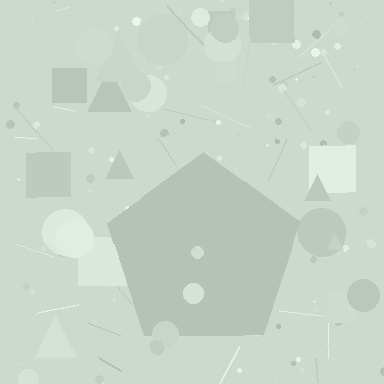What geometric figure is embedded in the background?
A pentagon is embedded in the background.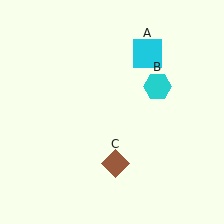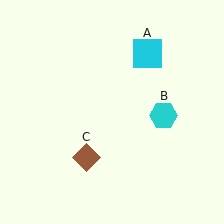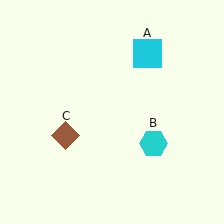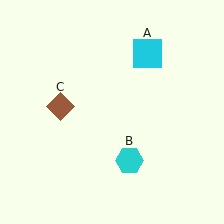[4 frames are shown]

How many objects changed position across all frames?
2 objects changed position: cyan hexagon (object B), brown diamond (object C).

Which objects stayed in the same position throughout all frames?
Cyan square (object A) remained stationary.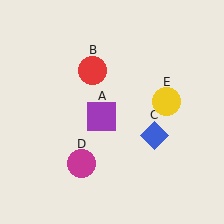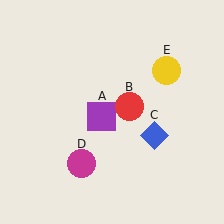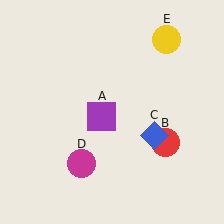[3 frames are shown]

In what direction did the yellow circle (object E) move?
The yellow circle (object E) moved up.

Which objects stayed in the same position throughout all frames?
Purple square (object A) and blue diamond (object C) and magenta circle (object D) remained stationary.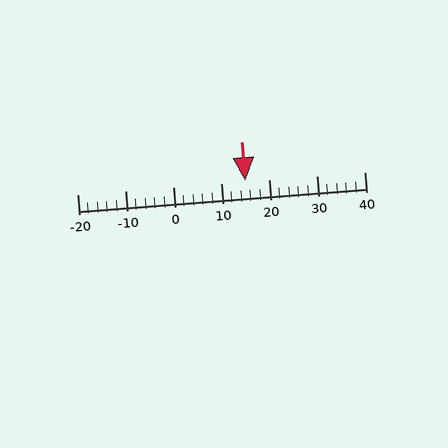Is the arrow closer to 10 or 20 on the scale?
The arrow is closer to 20.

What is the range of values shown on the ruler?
The ruler shows values from -20 to 40.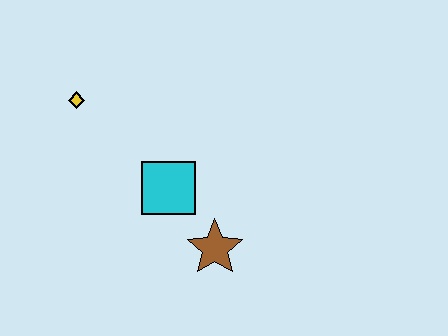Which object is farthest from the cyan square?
The yellow diamond is farthest from the cyan square.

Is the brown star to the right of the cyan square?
Yes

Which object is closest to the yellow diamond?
The cyan square is closest to the yellow diamond.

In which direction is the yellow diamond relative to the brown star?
The yellow diamond is above the brown star.